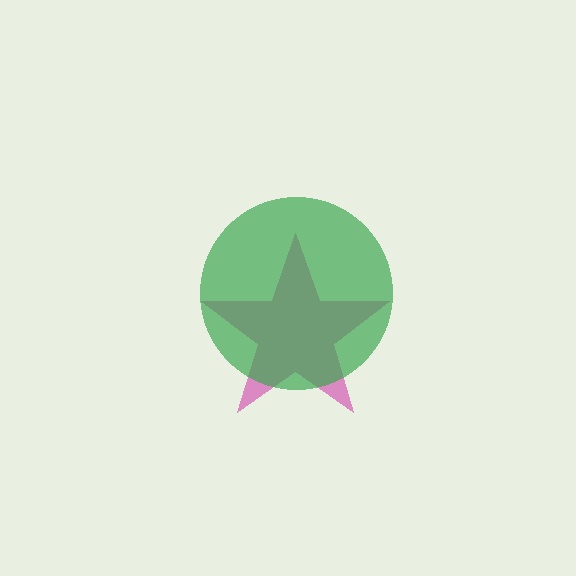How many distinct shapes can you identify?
There are 2 distinct shapes: a magenta star, a green circle.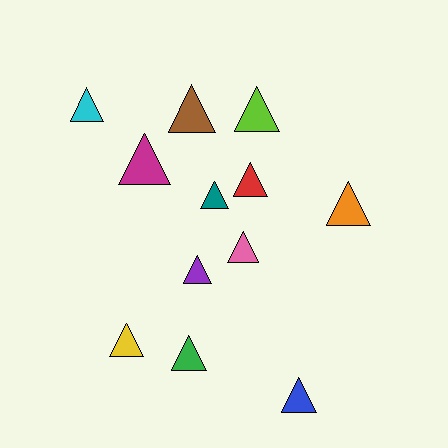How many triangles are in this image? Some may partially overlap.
There are 12 triangles.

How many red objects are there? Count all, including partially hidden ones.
There is 1 red object.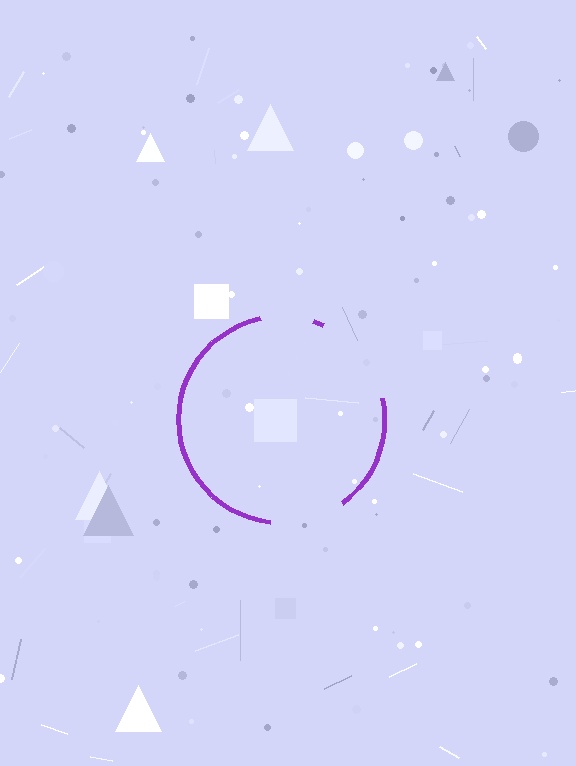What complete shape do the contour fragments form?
The contour fragments form a circle.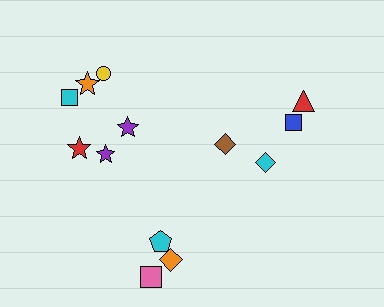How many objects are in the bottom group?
There are 3 objects.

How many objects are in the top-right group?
There are 4 objects.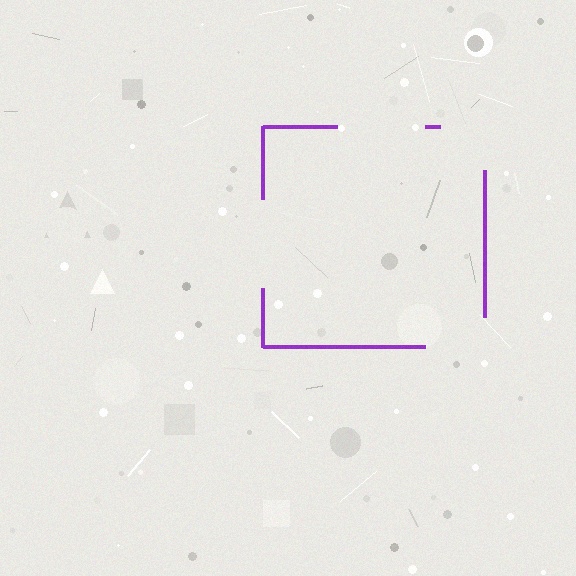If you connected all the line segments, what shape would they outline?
They would outline a square.